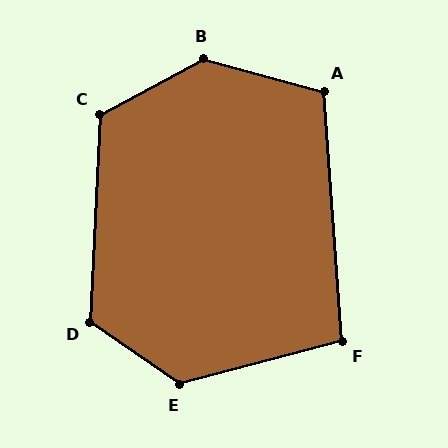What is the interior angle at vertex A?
Approximately 109 degrees (obtuse).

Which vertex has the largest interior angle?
B, at approximately 137 degrees.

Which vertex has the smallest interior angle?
F, at approximately 101 degrees.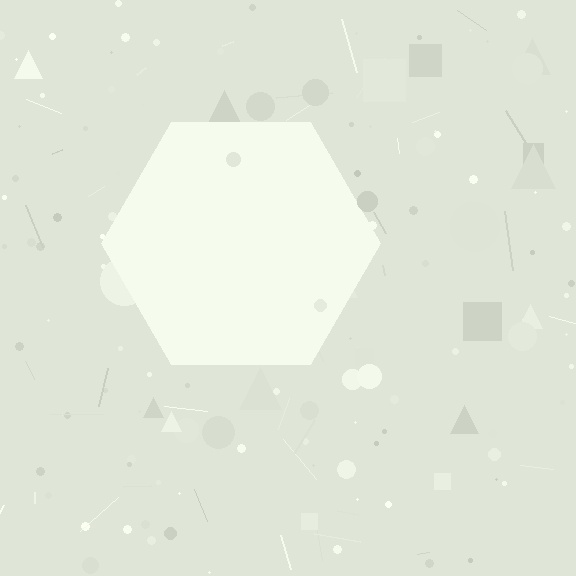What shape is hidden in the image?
A hexagon is hidden in the image.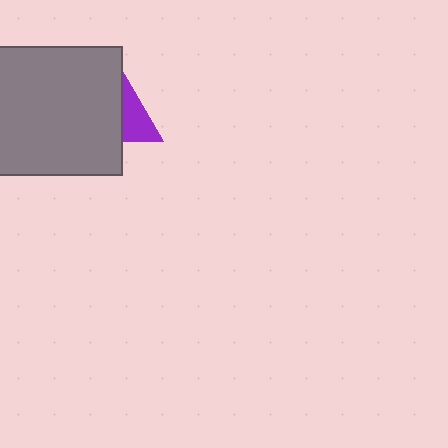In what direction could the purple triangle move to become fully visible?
The purple triangle could move right. That would shift it out from behind the gray square entirely.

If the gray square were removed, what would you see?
You would see the complete purple triangle.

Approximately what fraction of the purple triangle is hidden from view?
Roughly 68% of the purple triangle is hidden behind the gray square.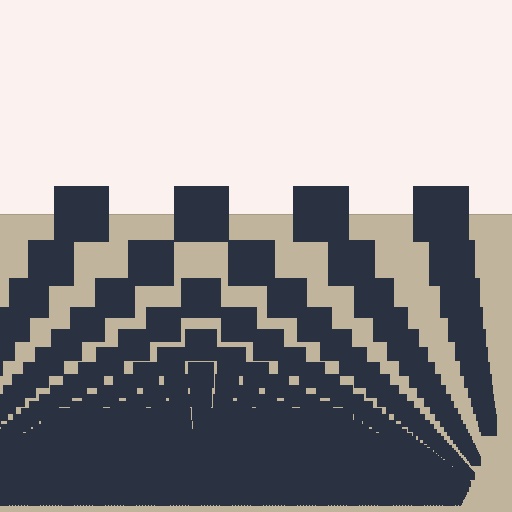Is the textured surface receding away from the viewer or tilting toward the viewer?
The surface appears to tilt toward the viewer. Texture elements get larger and sparser toward the top.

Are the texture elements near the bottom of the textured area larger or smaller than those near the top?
Smaller. The gradient is inverted — elements near the bottom are smaller and denser.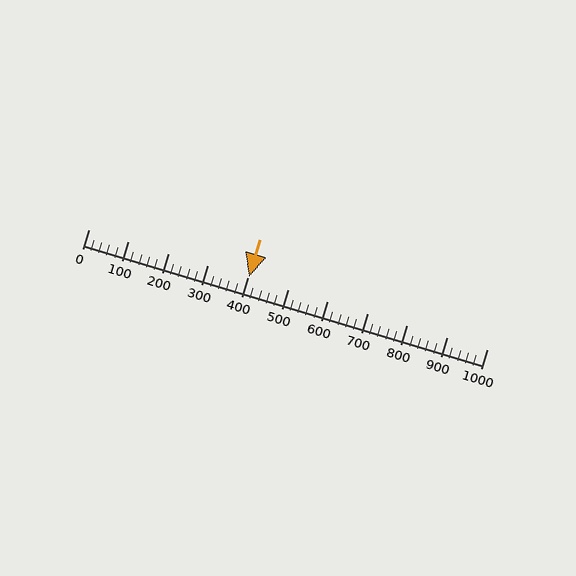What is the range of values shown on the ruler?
The ruler shows values from 0 to 1000.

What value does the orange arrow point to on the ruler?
The orange arrow points to approximately 402.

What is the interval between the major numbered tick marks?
The major tick marks are spaced 100 units apart.